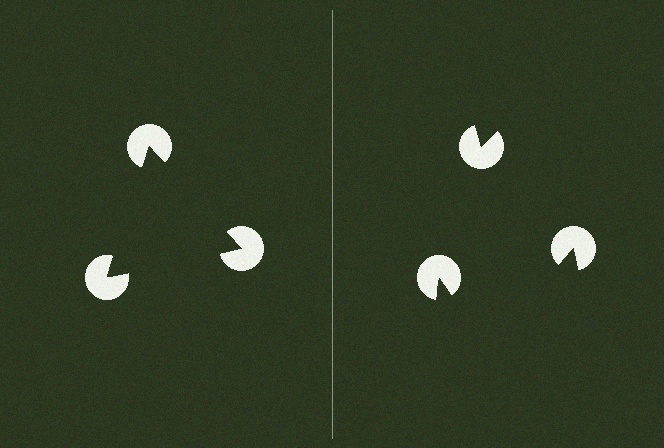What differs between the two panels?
The pac-man discs are positioned identically on both sides; only the wedge orientations differ. On the left they align to a triangle; on the right they are misaligned.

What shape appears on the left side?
An illusory triangle.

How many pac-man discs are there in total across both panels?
6 — 3 on each side.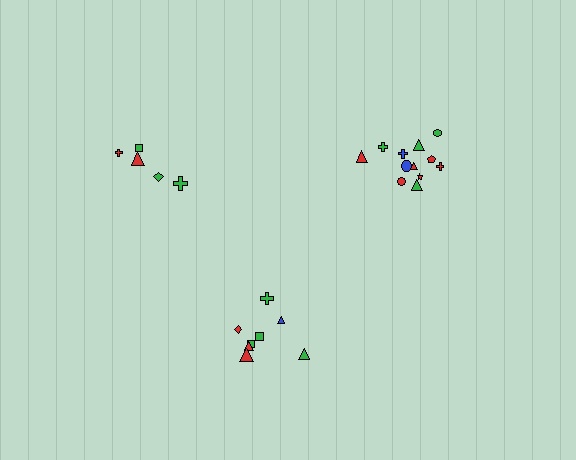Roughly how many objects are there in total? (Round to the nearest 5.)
Roughly 25 objects in total.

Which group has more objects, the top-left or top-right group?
The top-right group.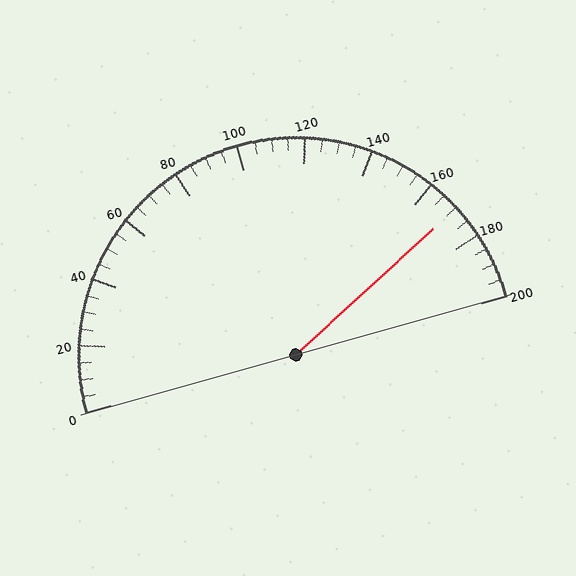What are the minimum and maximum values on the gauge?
The gauge ranges from 0 to 200.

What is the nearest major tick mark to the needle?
The nearest major tick mark is 160.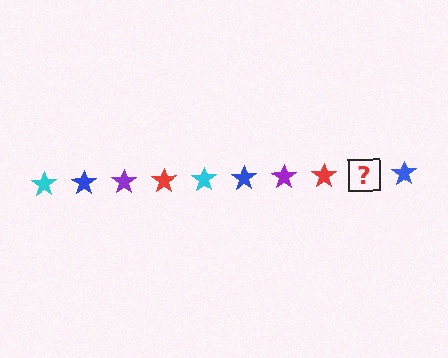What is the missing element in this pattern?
The missing element is a cyan star.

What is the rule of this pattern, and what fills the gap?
The rule is that the pattern cycles through cyan, blue, purple, red stars. The gap should be filled with a cyan star.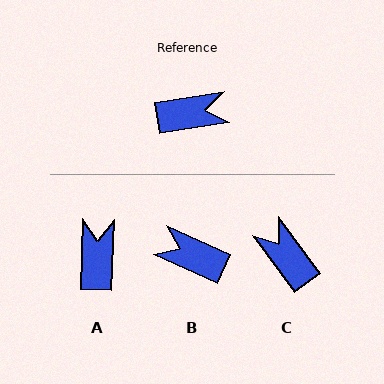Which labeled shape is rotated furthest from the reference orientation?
B, about 147 degrees away.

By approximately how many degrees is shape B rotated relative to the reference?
Approximately 147 degrees counter-clockwise.